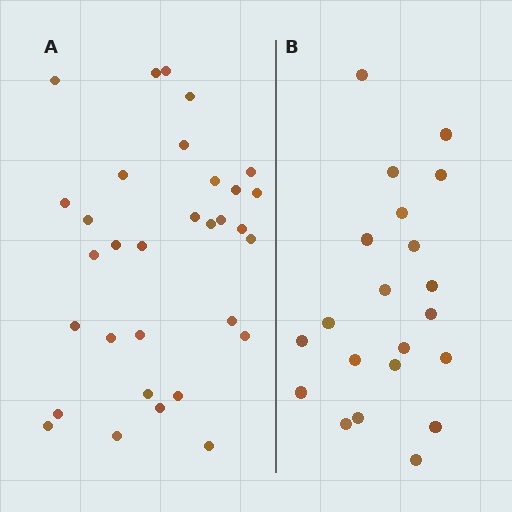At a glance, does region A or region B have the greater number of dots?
Region A (the left region) has more dots.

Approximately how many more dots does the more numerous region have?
Region A has roughly 12 or so more dots than region B.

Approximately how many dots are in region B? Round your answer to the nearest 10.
About 20 dots. (The exact count is 21, which rounds to 20.)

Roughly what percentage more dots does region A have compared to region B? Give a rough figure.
About 50% more.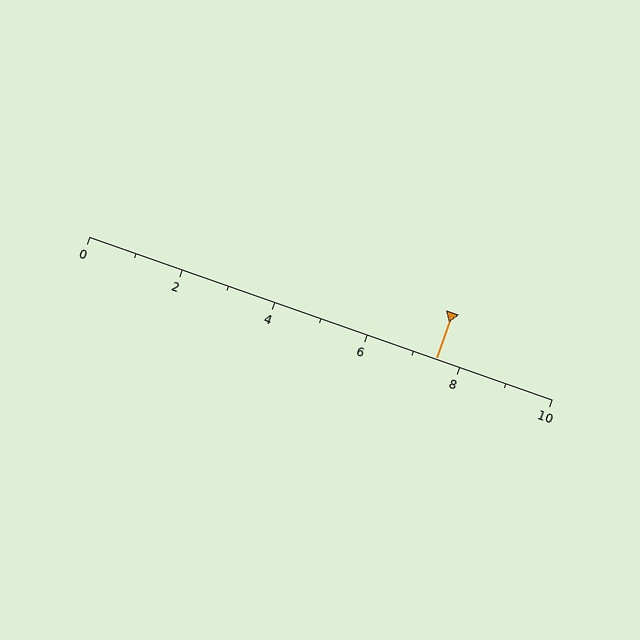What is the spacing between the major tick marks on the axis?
The major ticks are spaced 2 apart.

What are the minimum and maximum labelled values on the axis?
The axis runs from 0 to 10.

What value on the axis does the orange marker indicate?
The marker indicates approximately 7.5.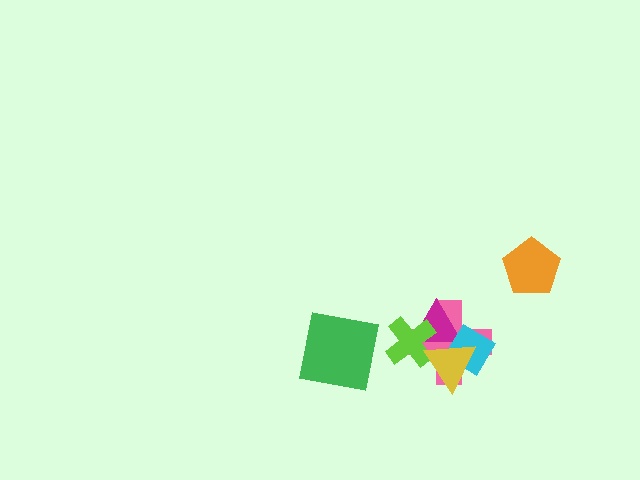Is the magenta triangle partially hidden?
Yes, it is partially covered by another shape.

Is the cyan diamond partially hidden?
Yes, it is partially covered by another shape.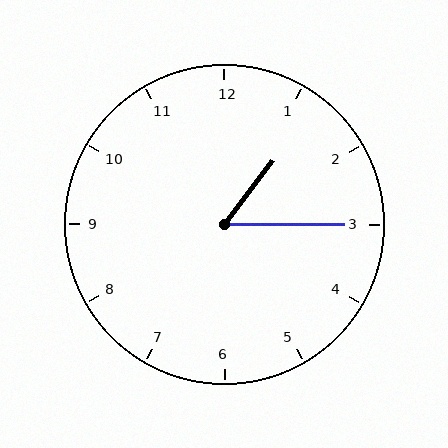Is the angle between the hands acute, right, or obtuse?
It is acute.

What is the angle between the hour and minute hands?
Approximately 52 degrees.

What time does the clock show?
1:15.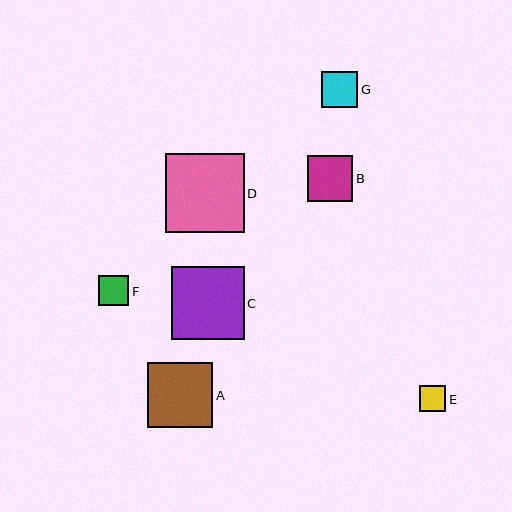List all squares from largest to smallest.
From largest to smallest: D, C, A, B, G, F, E.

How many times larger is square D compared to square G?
Square D is approximately 2.2 times the size of square G.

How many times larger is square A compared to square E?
Square A is approximately 2.5 times the size of square E.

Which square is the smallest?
Square E is the smallest with a size of approximately 26 pixels.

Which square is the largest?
Square D is the largest with a size of approximately 79 pixels.